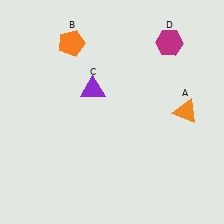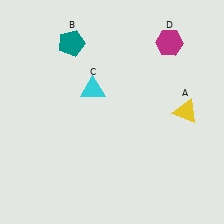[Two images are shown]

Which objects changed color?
A changed from orange to yellow. B changed from orange to teal. C changed from purple to cyan.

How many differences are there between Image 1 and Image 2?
There are 3 differences between the two images.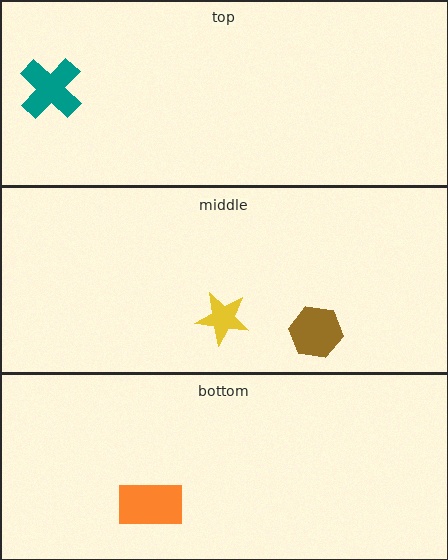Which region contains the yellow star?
The middle region.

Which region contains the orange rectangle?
The bottom region.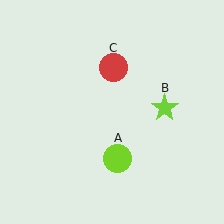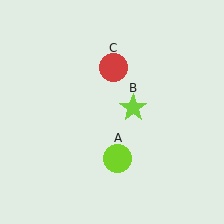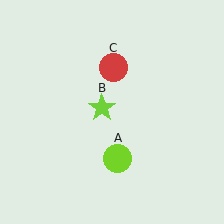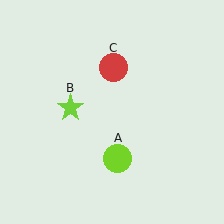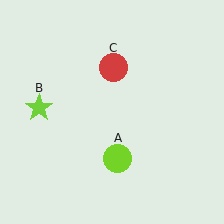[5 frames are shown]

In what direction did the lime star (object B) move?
The lime star (object B) moved left.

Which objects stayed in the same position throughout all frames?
Lime circle (object A) and red circle (object C) remained stationary.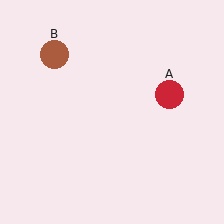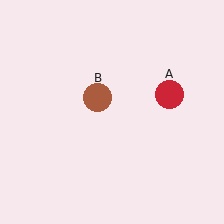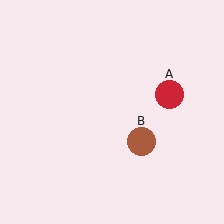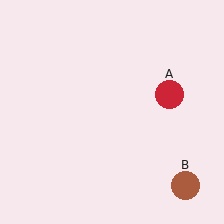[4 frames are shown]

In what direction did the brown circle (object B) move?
The brown circle (object B) moved down and to the right.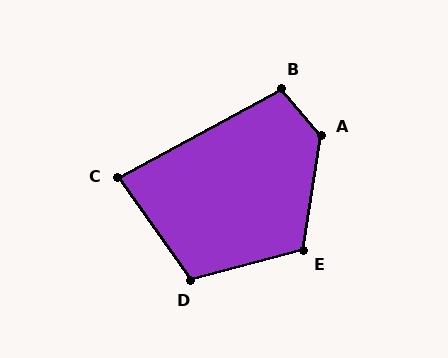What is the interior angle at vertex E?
Approximately 114 degrees (obtuse).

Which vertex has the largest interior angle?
A, at approximately 130 degrees.